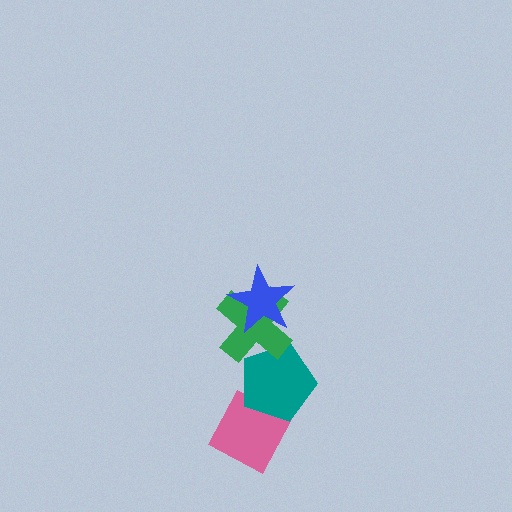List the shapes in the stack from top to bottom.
From top to bottom: the blue star, the green cross, the teal pentagon, the pink diamond.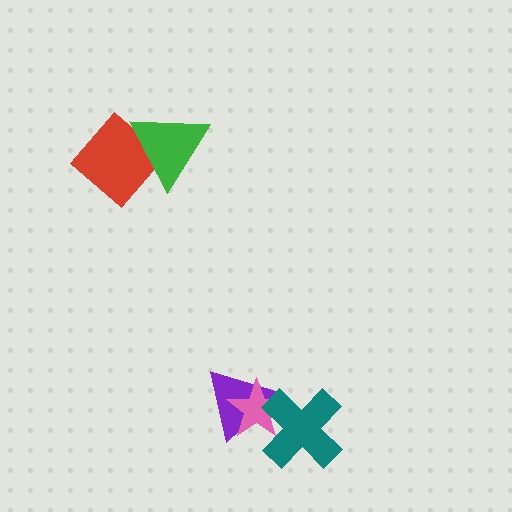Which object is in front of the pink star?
The teal cross is in front of the pink star.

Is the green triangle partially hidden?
No, no other shape covers it.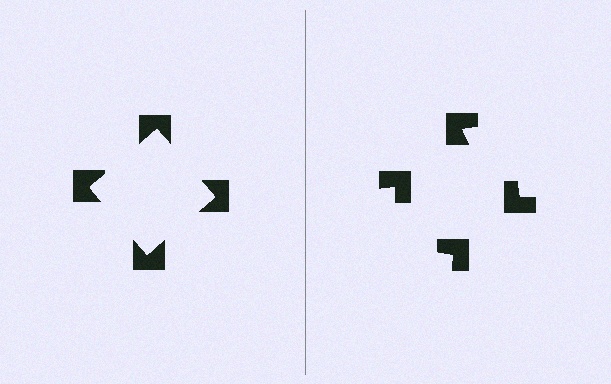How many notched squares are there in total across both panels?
8 — 4 on each side.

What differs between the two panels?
The notched squares are positioned identically on both sides; only the wedge orientations differ. On the left they align to a square; on the right they are misaligned.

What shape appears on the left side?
An illusory square.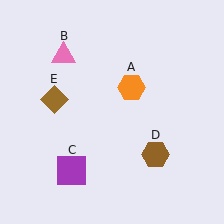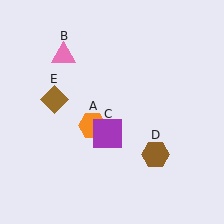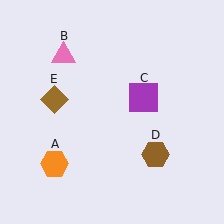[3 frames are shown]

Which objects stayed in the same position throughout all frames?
Pink triangle (object B) and brown hexagon (object D) and brown diamond (object E) remained stationary.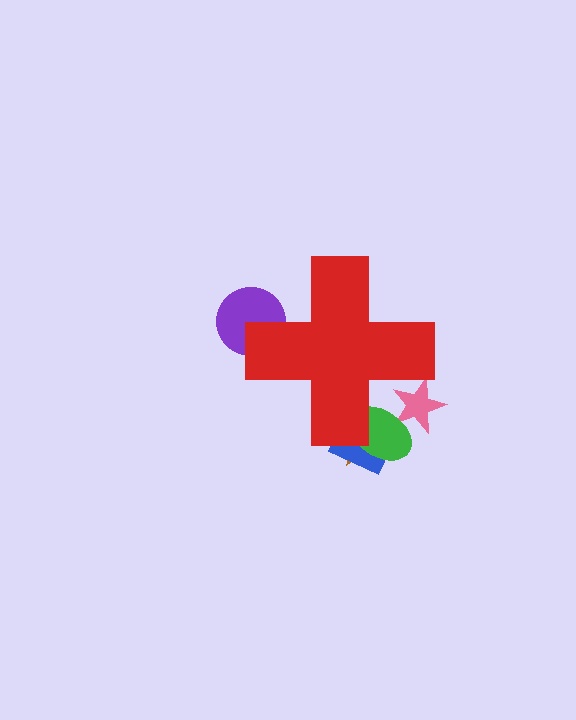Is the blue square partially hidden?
Yes, the blue square is partially hidden behind the red cross.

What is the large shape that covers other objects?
A red cross.